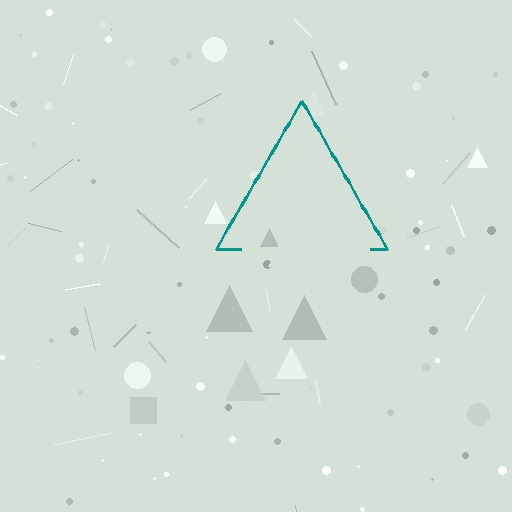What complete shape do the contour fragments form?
The contour fragments form a triangle.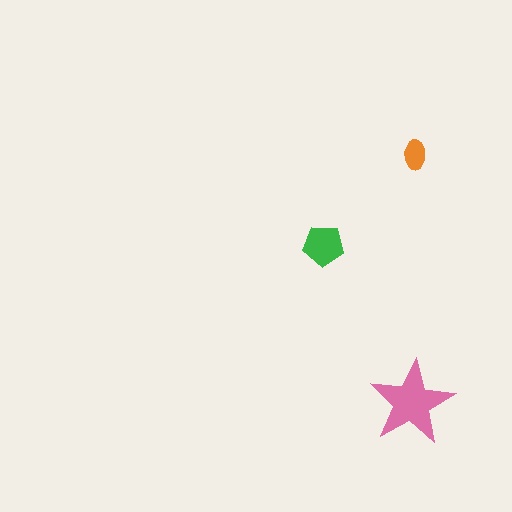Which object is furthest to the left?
The green pentagon is leftmost.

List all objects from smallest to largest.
The orange ellipse, the green pentagon, the pink star.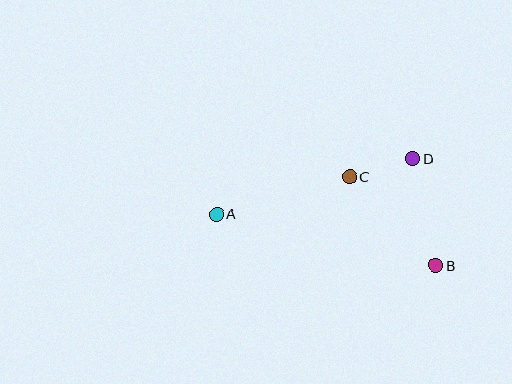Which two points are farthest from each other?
Points A and B are farthest from each other.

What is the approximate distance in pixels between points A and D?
The distance between A and D is approximately 203 pixels.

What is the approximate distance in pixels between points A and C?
The distance between A and C is approximately 138 pixels.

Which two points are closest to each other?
Points C and D are closest to each other.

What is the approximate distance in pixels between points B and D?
The distance between B and D is approximately 109 pixels.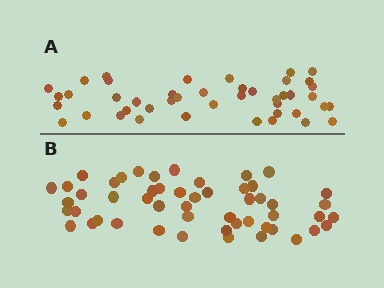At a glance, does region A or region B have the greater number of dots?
Region B (the bottom region) has more dots.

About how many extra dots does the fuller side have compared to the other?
Region B has roughly 8 or so more dots than region A.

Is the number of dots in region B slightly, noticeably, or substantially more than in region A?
Region B has only slightly more — the two regions are fairly close. The ratio is roughly 1.2 to 1.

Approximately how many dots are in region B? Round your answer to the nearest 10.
About 50 dots. (The exact count is 52, which rounds to 50.)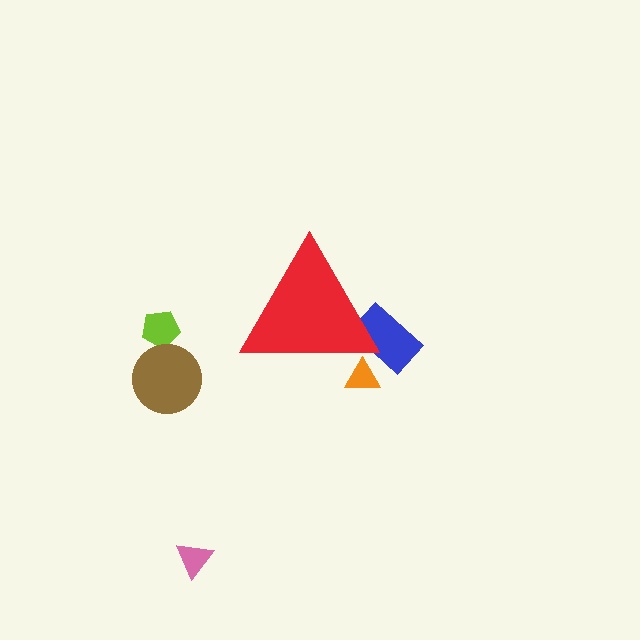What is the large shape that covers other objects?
A red triangle.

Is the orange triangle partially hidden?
Yes, the orange triangle is partially hidden behind the red triangle.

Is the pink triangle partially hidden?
No, the pink triangle is fully visible.